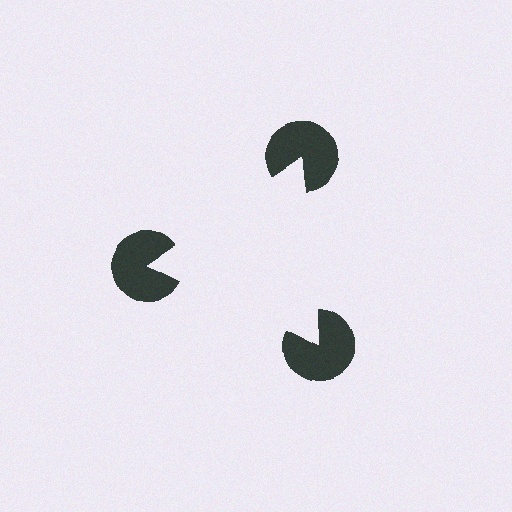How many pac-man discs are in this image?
There are 3 — one at each vertex of the illusory triangle.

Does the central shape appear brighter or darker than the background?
It typically appears slightly brighter than the background, even though no actual brightness change is drawn.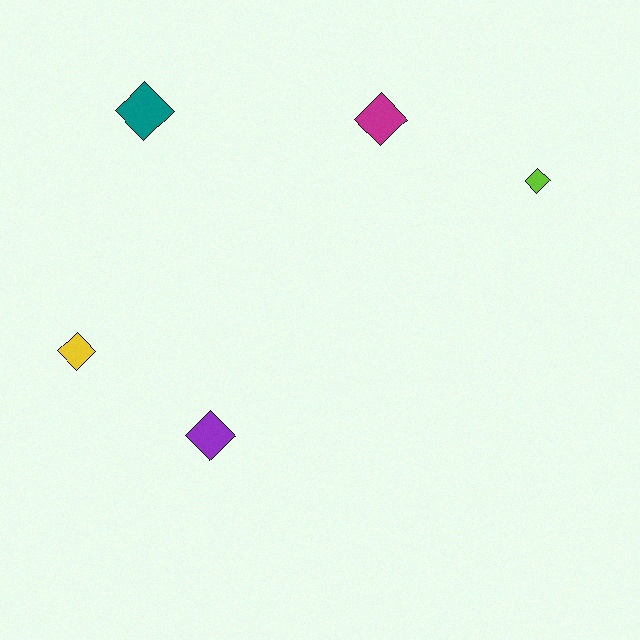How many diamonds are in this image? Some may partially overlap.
There are 5 diamonds.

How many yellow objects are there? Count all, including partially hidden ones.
There is 1 yellow object.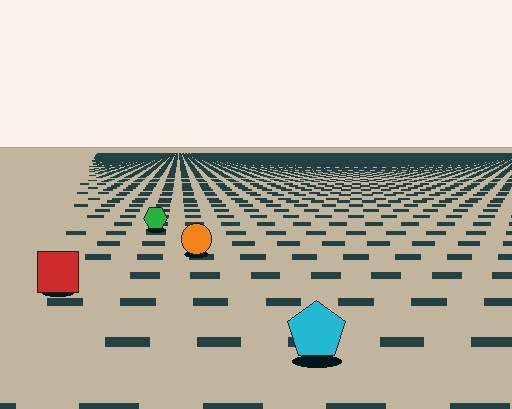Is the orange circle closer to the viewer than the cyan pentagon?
No. The cyan pentagon is closer — you can tell from the texture gradient: the ground texture is coarser near it.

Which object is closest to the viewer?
The cyan pentagon is closest. The texture marks near it are larger and more spread out.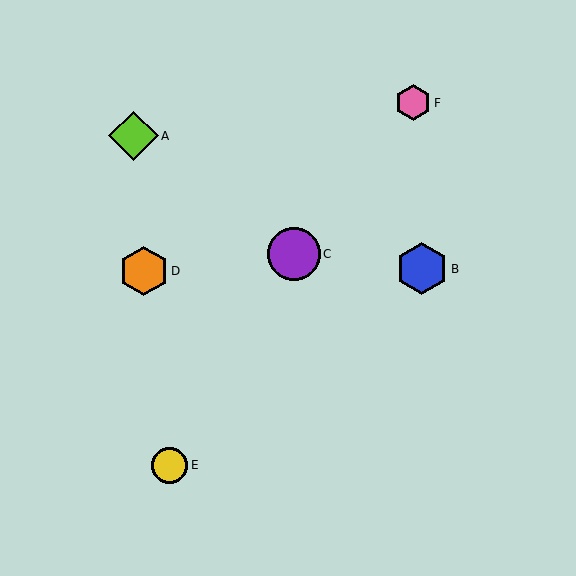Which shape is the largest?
The purple circle (labeled C) is the largest.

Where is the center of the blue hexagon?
The center of the blue hexagon is at (422, 269).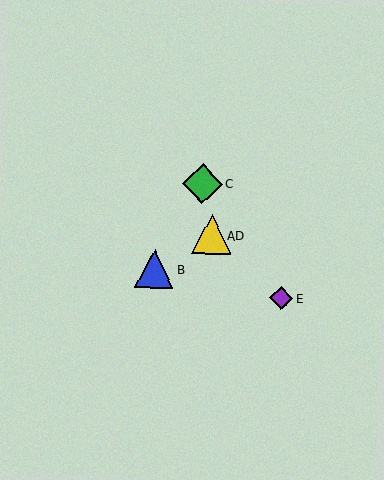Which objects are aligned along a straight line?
Objects A, B, D are aligned along a straight line.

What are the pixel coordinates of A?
Object A is at (210, 235).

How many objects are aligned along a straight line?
3 objects (A, B, D) are aligned along a straight line.